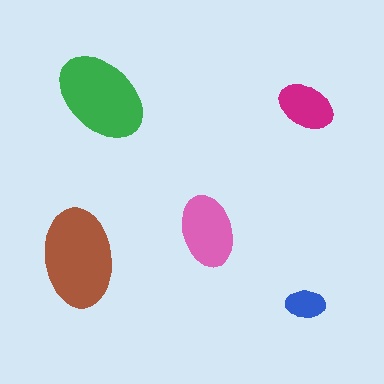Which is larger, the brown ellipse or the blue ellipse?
The brown one.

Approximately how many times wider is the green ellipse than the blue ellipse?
About 2.5 times wider.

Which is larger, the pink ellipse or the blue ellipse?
The pink one.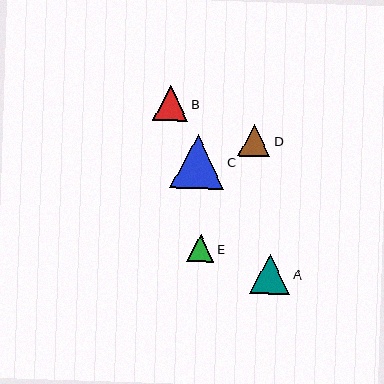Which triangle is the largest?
Triangle C is the largest with a size of approximately 54 pixels.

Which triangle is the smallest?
Triangle E is the smallest with a size of approximately 27 pixels.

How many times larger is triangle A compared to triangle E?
Triangle A is approximately 1.5 times the size of triangle E.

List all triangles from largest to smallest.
From largest to smallest: C, A, B, D, E.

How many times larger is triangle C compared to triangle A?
Triangle C is approximately 1.3 times the size of triangle A.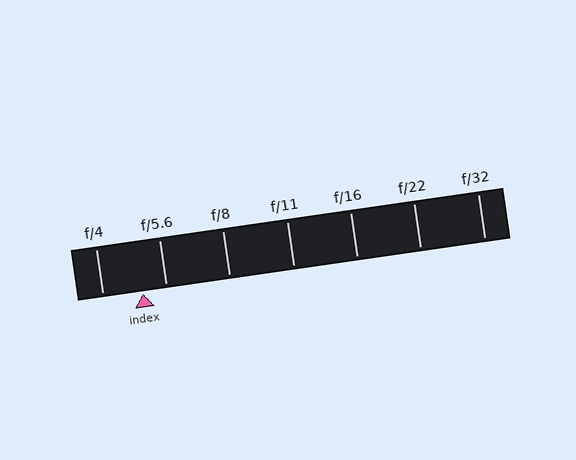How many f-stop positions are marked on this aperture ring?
There are 7 f-stop positions marked.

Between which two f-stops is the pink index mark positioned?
The index mark is between f/4 and f/5.6.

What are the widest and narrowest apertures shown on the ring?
The widest aperture shown is f/4 and the narrowest is f/32.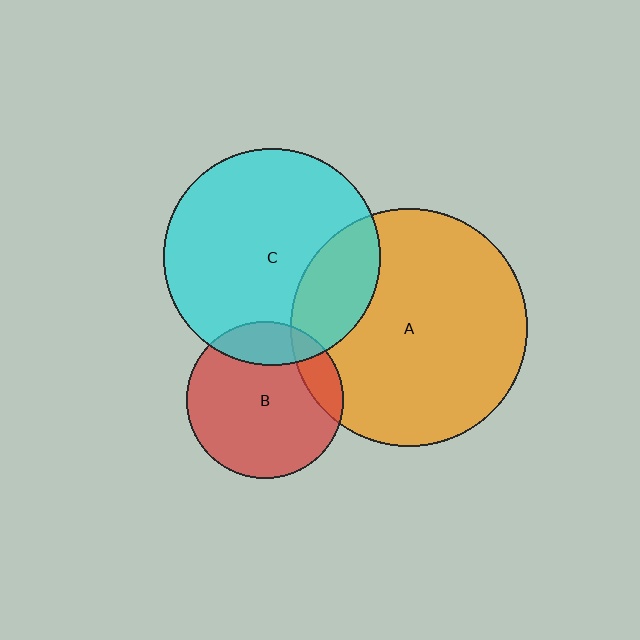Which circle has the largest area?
Circle A (orange).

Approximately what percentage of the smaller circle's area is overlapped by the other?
Approximately 15%.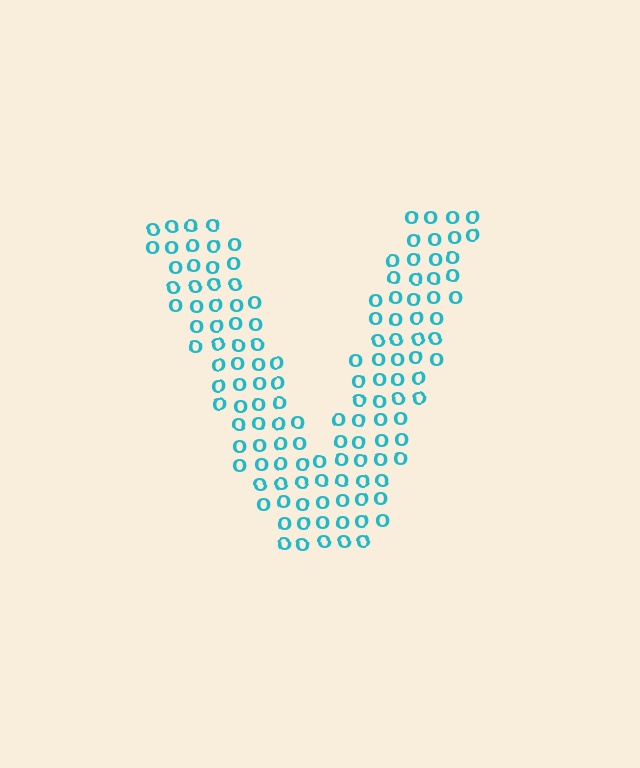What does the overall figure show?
The overall figure shows the letter V.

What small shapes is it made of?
It is made of small letter O's.